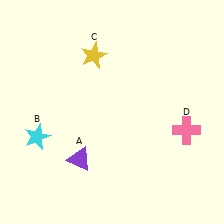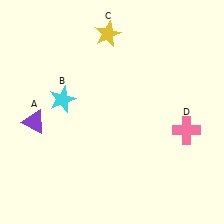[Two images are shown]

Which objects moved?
The objects that moved are: the purple triangle (A), the cyan star (B), the yellow star (C).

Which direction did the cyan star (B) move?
The cyan star (B) moved up.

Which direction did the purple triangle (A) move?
The purple triangle (A) moved left.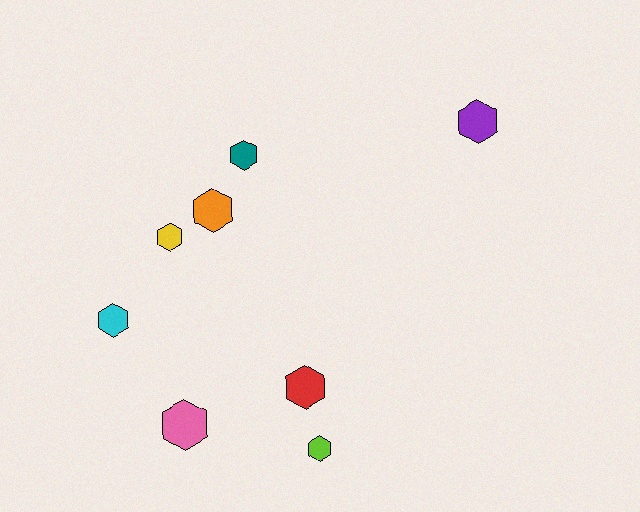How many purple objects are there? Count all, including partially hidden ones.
There is 1 purple object.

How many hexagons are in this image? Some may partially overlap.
There are 8 hexagons.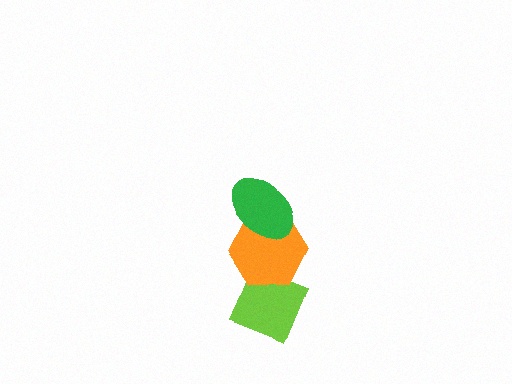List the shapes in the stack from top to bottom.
From top to bottom: the green ellipse, the orange hexagon, the lime diamond.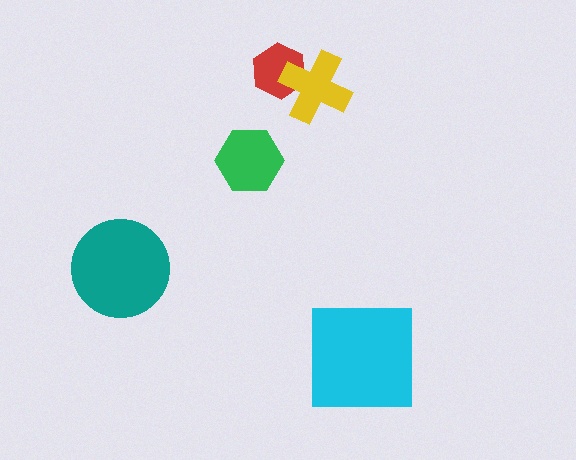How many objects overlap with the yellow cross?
1 object overlaps with the yellow cross.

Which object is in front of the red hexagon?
The yellow cross is in front of the red hexagon.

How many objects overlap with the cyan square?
0 objects overlap with the cyan square.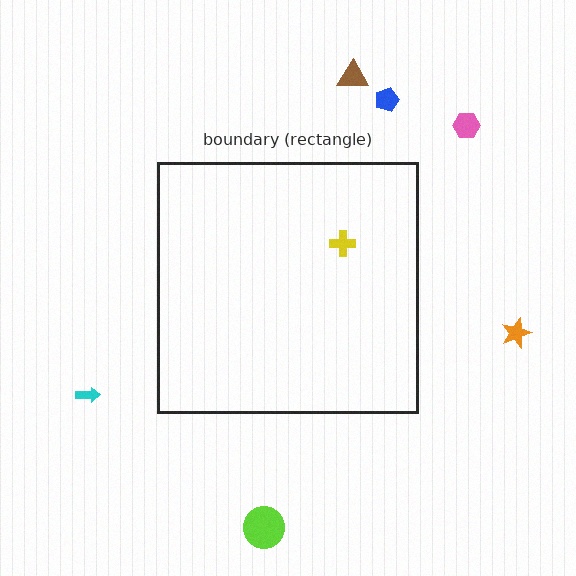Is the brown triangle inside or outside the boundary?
Outside.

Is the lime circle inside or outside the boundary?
Outside.